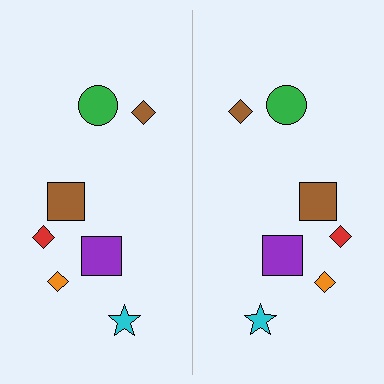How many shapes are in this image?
There are 14 shapes in this image.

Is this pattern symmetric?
Yes, this pattern has bilateral (reflection) symmetry.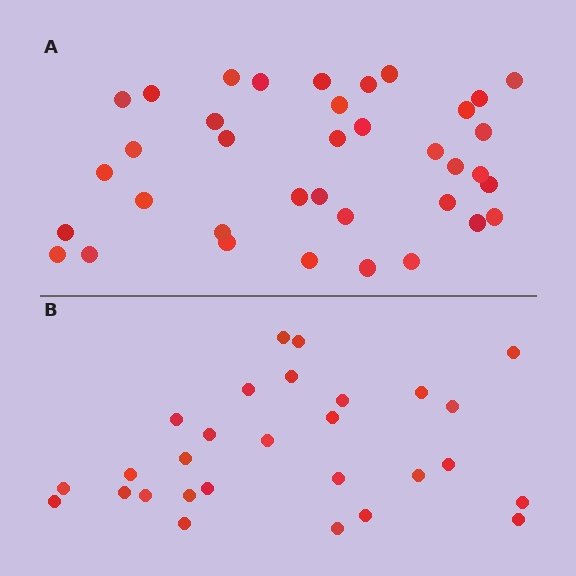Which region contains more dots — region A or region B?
Region A (the top region) has more dots.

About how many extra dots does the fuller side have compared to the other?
Region A has roughly 8 or so more dots than region B.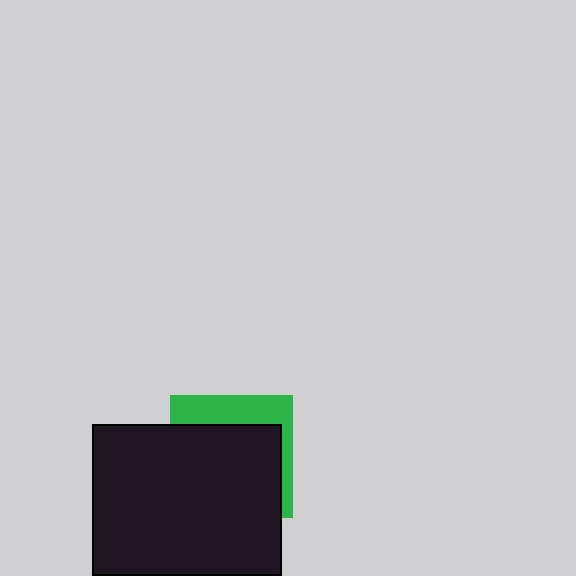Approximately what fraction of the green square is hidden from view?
Roughly 70% of the green square is hidden behind the black rectangle.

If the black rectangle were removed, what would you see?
You would see the complete green square.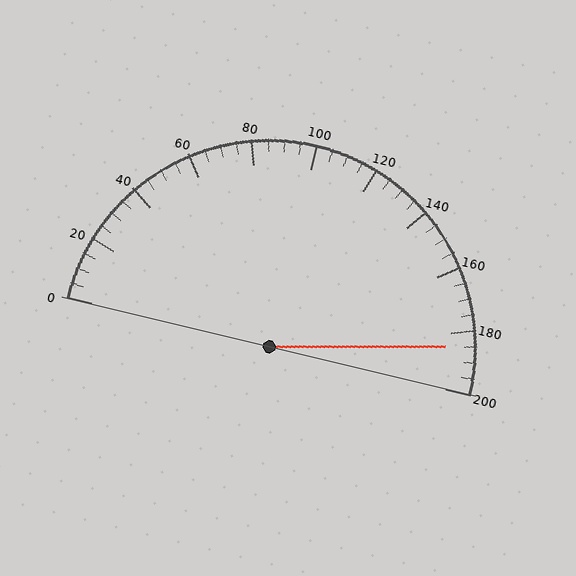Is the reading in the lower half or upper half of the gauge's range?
The reading is in the upper half of the range (0 to 200).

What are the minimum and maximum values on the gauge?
The gauge ranges from 0 to 200.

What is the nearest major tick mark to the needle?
The nearest major tick mark is 180.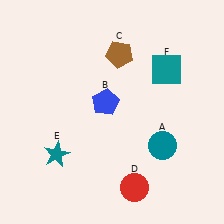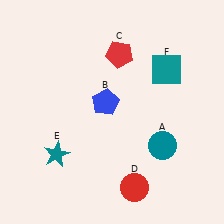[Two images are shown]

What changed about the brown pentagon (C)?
In Image 1, C is brown. In Image 2, it changed to red.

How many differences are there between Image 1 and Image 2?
There is 1 difference between the two images.